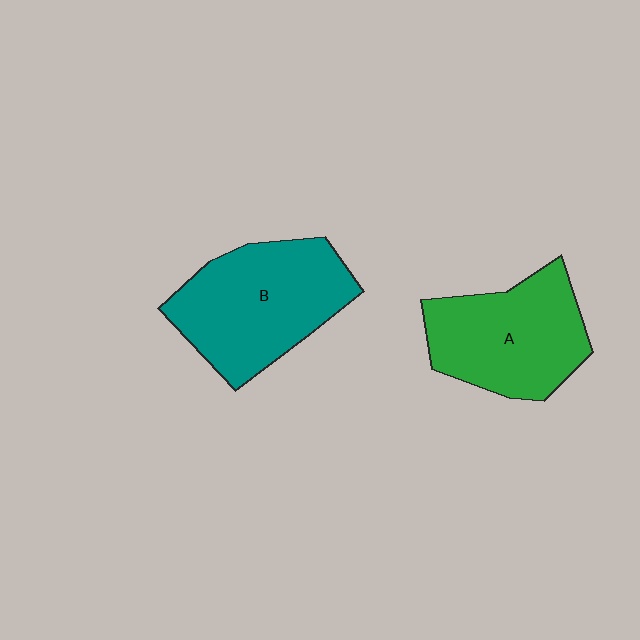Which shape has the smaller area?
Shape A (green).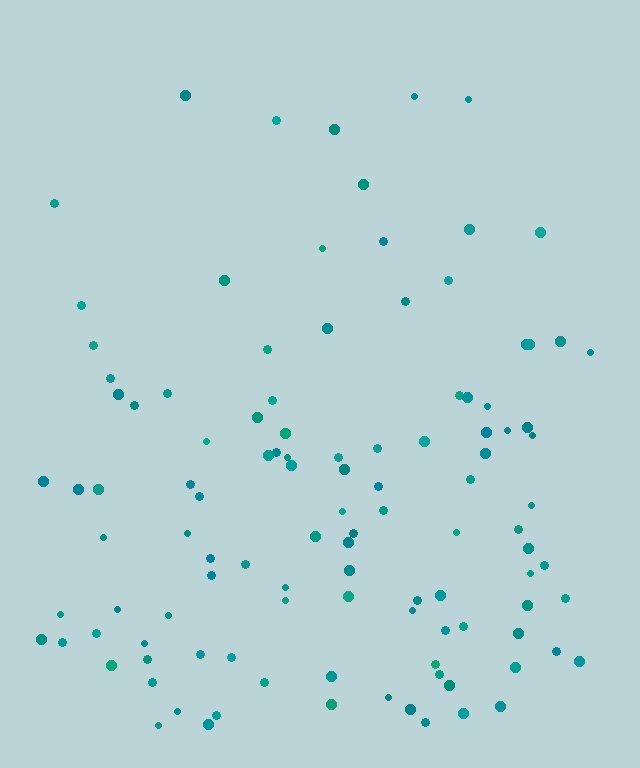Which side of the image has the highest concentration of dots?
The bottom.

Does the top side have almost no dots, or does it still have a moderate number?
Still a moderate number, just noticeably fewer than the bottom.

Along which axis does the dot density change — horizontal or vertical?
Vertical.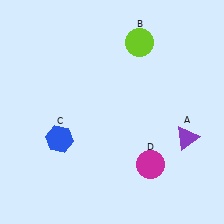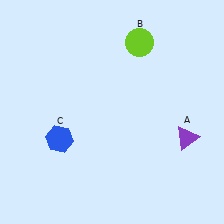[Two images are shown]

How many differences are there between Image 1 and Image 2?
There is 1 difference between the two images.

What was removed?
The magenta circle (D) was removed in Image 2.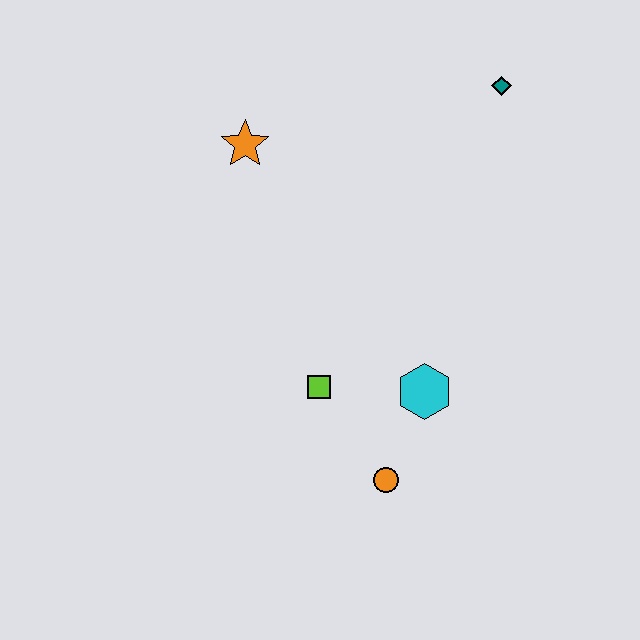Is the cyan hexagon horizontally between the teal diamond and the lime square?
Yes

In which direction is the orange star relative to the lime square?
The orange star is above the lime square.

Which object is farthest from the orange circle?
The teal diamond is farthest from the orange circle.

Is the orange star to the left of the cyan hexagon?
Yes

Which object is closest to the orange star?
The lime square is closest to the orange star.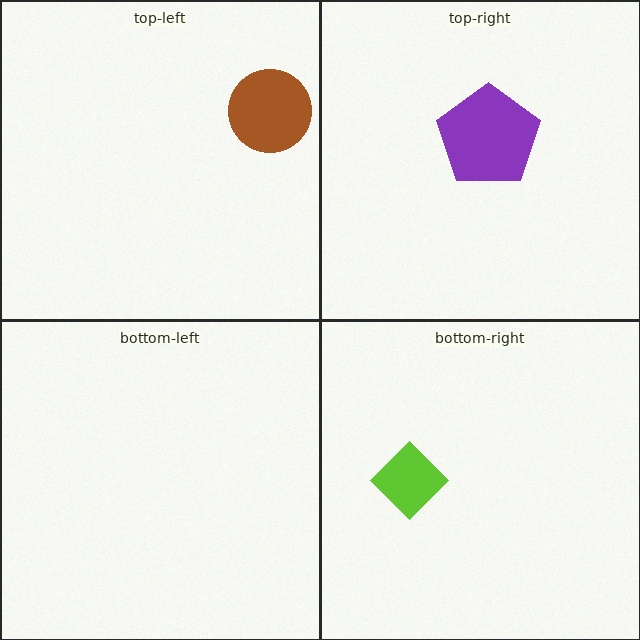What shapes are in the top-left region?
The brown circle.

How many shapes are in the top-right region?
1.